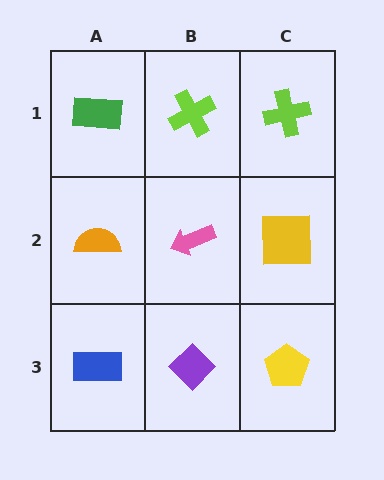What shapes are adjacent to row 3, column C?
A yellow square (row 2, column C), a purple diamond (row 3, column B).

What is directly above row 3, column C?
A yellow square.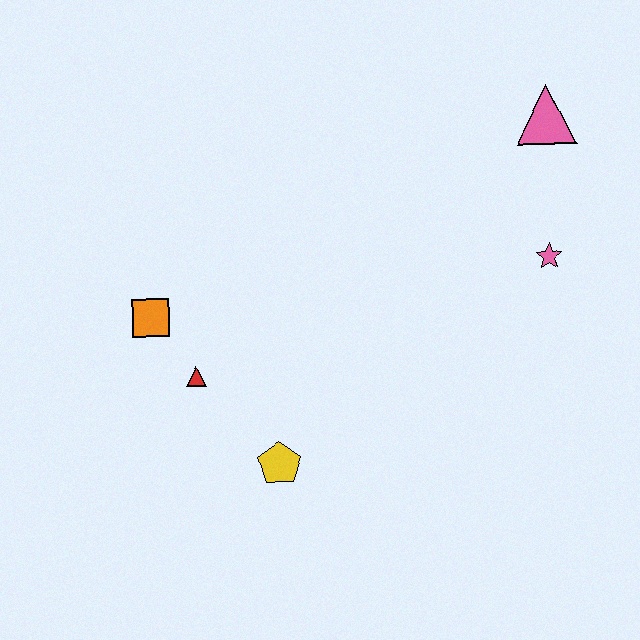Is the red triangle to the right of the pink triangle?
No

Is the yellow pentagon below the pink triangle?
Yes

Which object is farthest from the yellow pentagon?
The pink triangle is farthest from the yellow pentagon.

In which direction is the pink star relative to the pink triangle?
The pink star is below the pink triangle.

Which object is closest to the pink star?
The pink triangle is closest to the pink star.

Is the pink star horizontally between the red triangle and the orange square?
No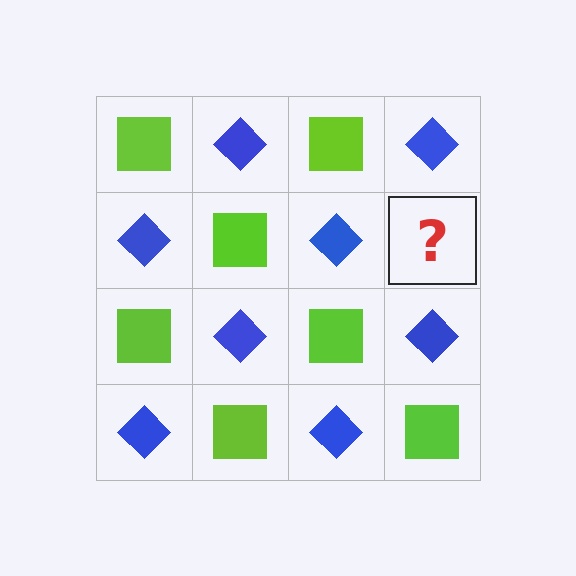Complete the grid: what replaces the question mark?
The question mark should be replaced with a lime square.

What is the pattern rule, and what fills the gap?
The rule is that it alternates lime square and blue diamond in a checkerboard pattern. The gap should be filled with a lime square.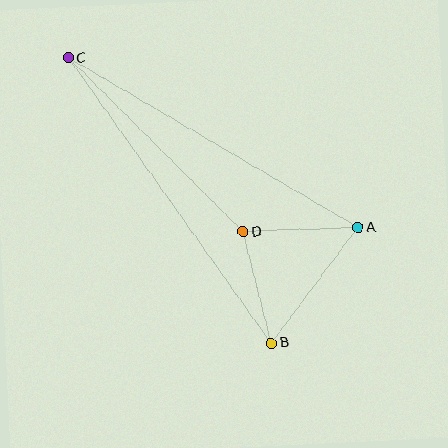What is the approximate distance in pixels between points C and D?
The distance between C and D is approximately 247 pixels.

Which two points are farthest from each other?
Points B and C are farthest from each other.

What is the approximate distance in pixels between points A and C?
The distance between A and C is approximately 336 pixels.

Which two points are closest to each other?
Points B and D are closest to each other.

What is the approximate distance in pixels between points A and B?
The distance between A and B is approximately 145 pixels.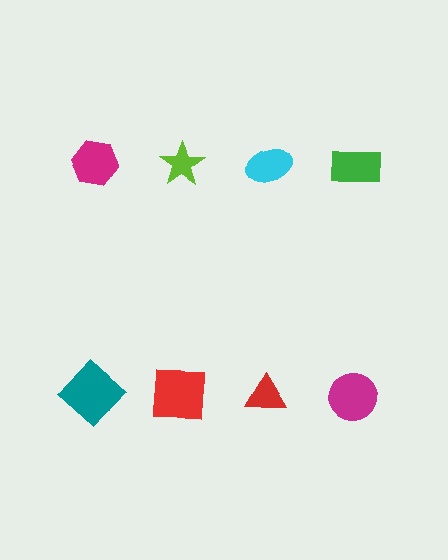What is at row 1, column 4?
A green rectangle.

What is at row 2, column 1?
A teal diamond.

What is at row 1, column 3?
A cyan ellipse.